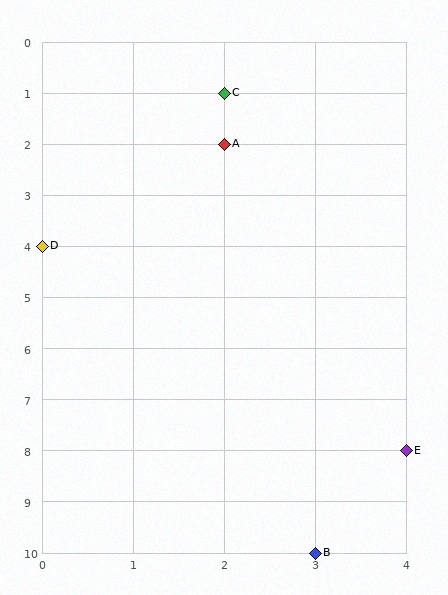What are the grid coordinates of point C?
Point C is at grid coordinates (2, 1).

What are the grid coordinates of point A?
Point A is at grid coordinates (2, 2).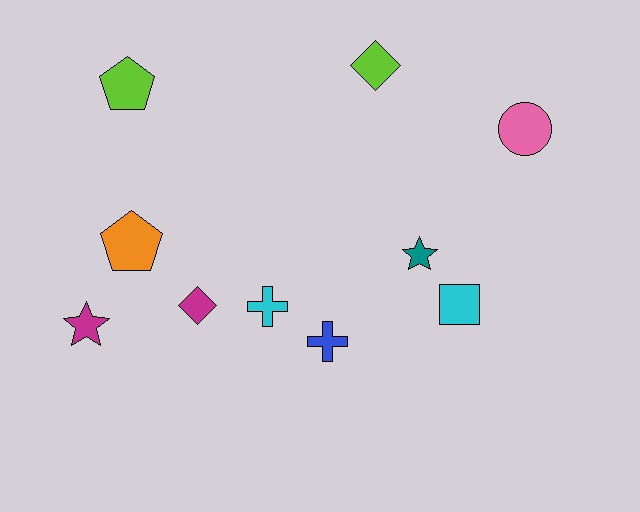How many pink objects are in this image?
There is 1 pink object.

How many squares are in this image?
There is 1 square.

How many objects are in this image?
There are 10 objects.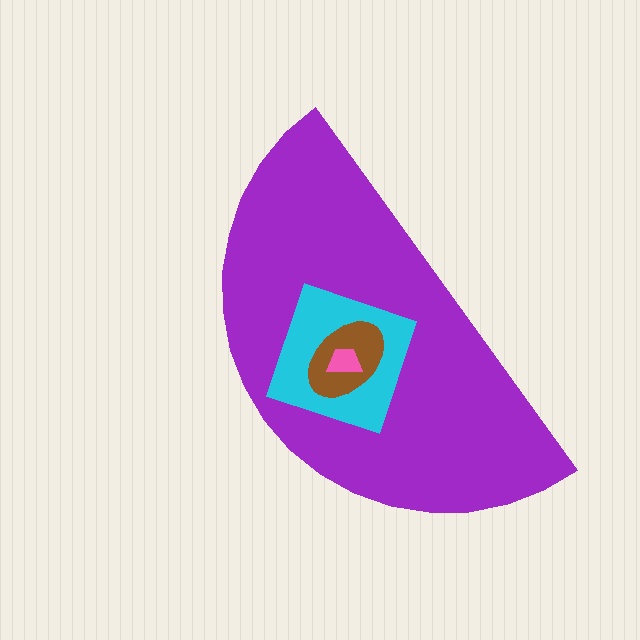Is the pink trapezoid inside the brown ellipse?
Yes.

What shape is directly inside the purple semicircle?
The cyan square.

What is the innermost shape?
The pink trapezoid.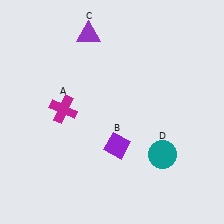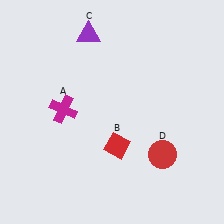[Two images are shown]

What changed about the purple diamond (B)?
In Image 1, B is purple. In Image 2, it changed to red.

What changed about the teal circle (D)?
In Image 1, D is teal. In Image 2, it changed to red.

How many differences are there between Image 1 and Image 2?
There are 2 differences between the two images.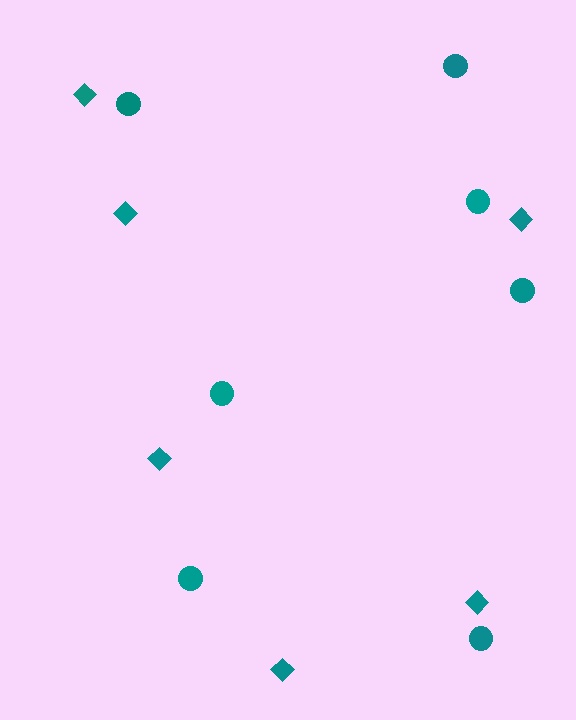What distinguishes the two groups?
There are 2 groups: one group of circles (7) and one group of diamonds (6).